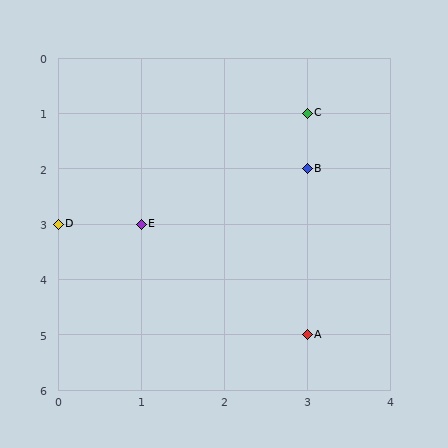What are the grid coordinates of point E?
Point E is at grid coordinates (1, 3).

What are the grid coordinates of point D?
Point D is at grid coordinates (0, 3).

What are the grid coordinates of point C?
Point C is at grid coordinates (3, 1).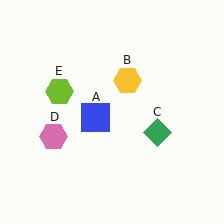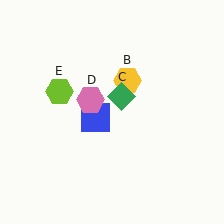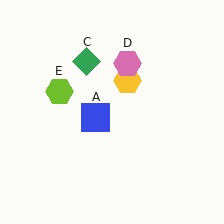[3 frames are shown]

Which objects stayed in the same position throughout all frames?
Blue square (object A) and yellow hexagon (object B) and lime hexagon (object E) remained stationary.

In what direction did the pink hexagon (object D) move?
The pink hexagon (object D) moved up and to the right.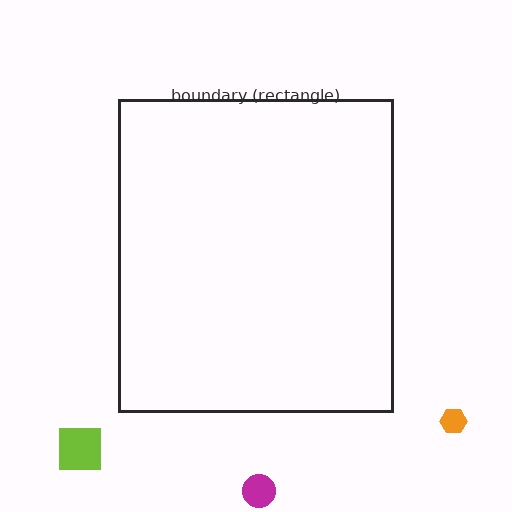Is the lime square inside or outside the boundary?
Outside.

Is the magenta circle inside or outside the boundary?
Outside.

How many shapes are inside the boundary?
0 inside, 3 outside.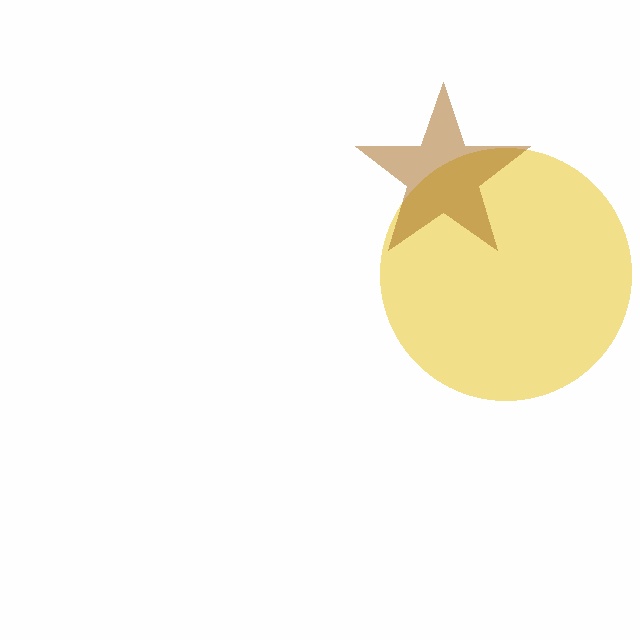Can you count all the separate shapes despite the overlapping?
Yes, there are 2 separate shapes.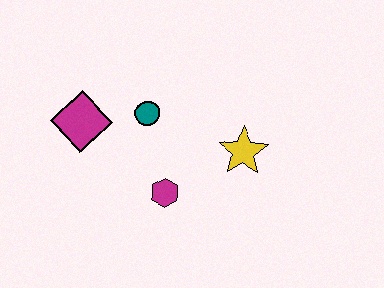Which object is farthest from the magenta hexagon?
The magenta diamond is farthest from the magenta hexagon.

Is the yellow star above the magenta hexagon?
Yes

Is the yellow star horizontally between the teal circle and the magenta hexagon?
No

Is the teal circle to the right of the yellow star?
No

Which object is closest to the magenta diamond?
The teal circle is closest to the magenta diamond.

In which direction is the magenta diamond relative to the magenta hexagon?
The magenta diamond is to the left of the magenta hexagon.